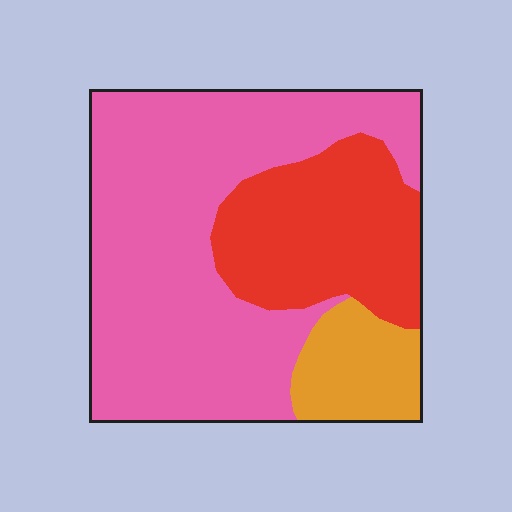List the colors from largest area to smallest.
From largest to smallest: pink, red, orange.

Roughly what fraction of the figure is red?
Red takes up about one quarter (1/4) of the figure.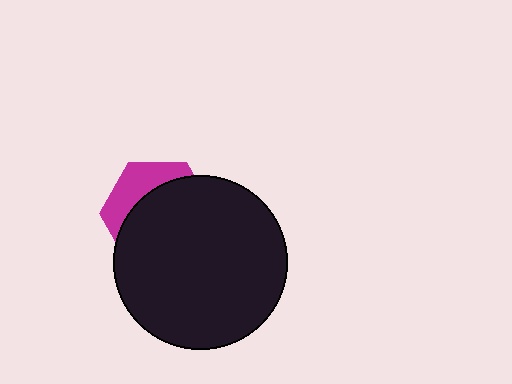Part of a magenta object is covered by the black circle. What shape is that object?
It is a hexagon.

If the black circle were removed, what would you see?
You would see the complete magenta hexagon.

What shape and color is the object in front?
The object in front is a black circle.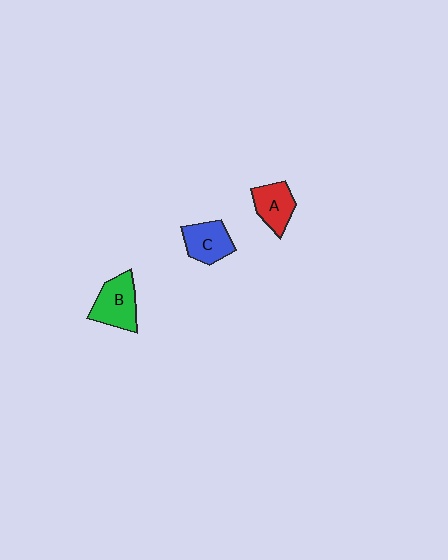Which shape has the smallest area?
Shape A (red).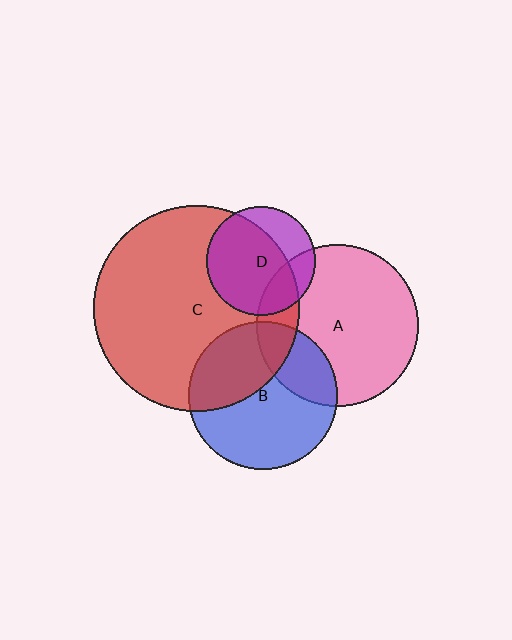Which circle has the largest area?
Circle C (red).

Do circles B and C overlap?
Yes.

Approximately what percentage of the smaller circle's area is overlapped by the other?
Approximately 35%.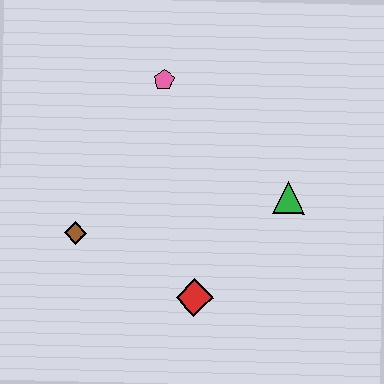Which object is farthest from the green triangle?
The brown diamond is farthest from the green triangle.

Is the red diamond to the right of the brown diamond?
Yes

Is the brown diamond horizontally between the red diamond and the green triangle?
No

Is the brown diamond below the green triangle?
Yes